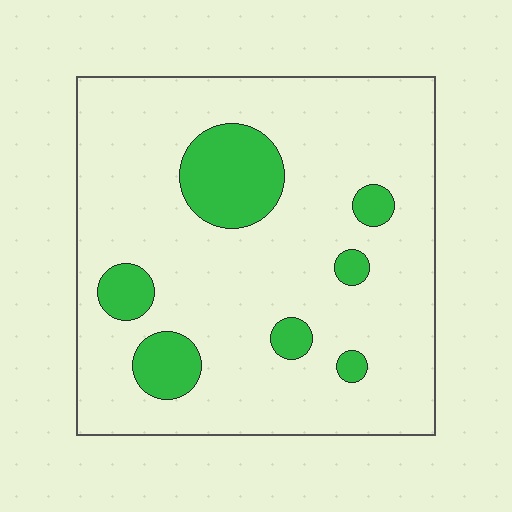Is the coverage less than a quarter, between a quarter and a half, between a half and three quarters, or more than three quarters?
Less than a quarter.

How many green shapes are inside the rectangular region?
7.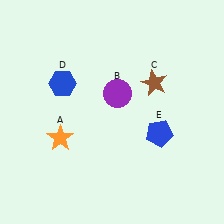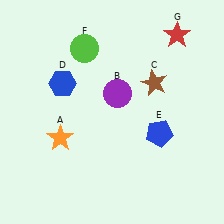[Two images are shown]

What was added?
A lime circle (F), a red star (G) were added in Image 2.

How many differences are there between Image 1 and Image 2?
There are 2 differences between the two images.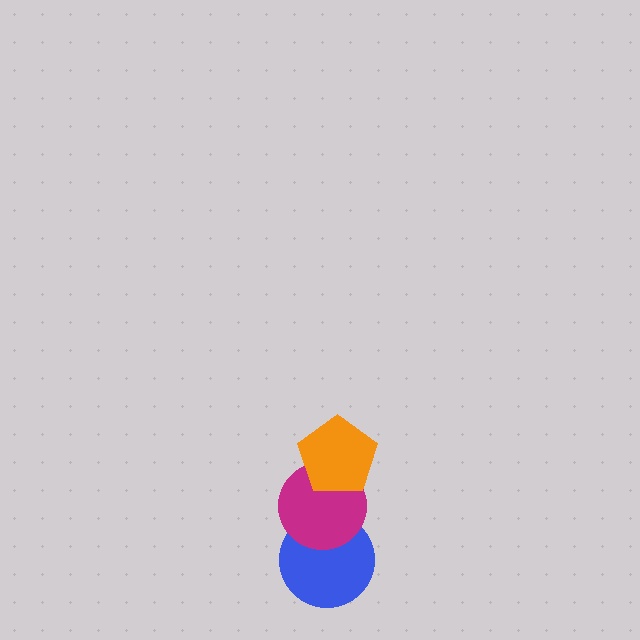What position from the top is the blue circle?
The blue circle is 3rd from the top.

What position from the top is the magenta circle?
The magenta circle is 2nd from the top.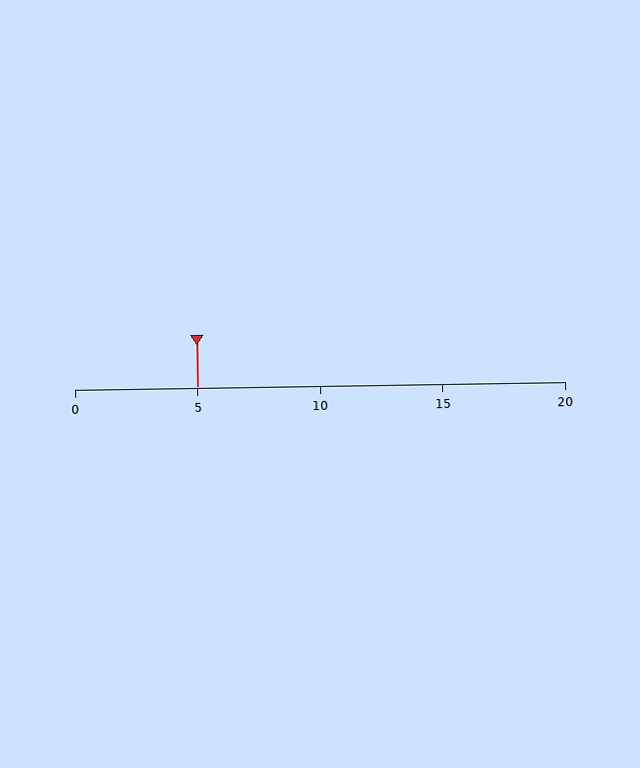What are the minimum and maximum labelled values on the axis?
The axis runs from 0 to 20.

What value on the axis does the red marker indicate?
The marker indicates approximately 5.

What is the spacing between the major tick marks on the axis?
The major ticks are spaced 5 apart.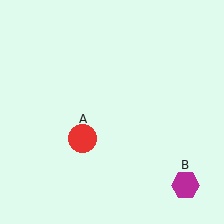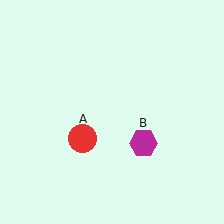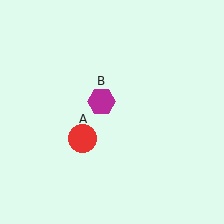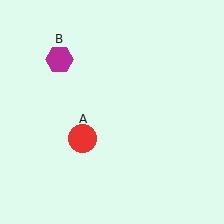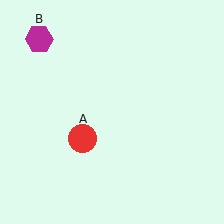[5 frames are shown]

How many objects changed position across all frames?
1 object changed position: magenta hexagon (object B).